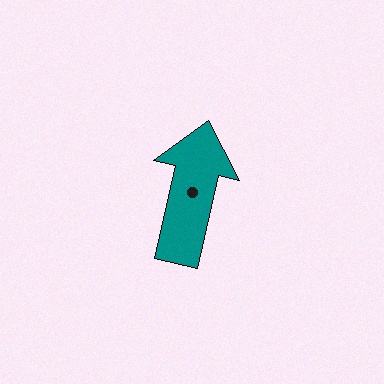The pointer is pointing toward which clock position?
Roughly 12 o'clock.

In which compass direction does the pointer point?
North.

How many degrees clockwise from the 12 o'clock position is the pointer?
Approximately 13 degrees.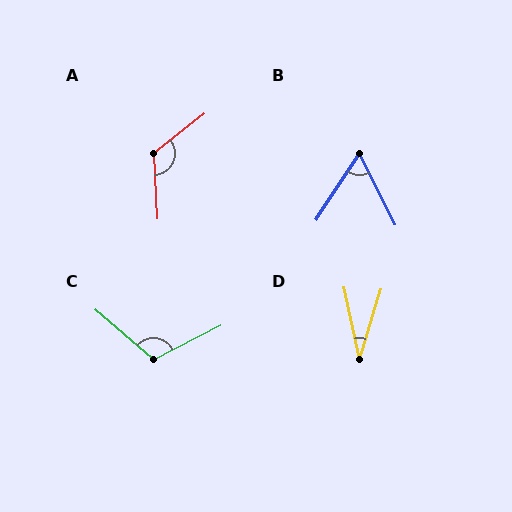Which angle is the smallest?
D, at approximately 29 degrees.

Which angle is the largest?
A, at approximately 126 degrees.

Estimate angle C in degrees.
Approximately 112 degrees.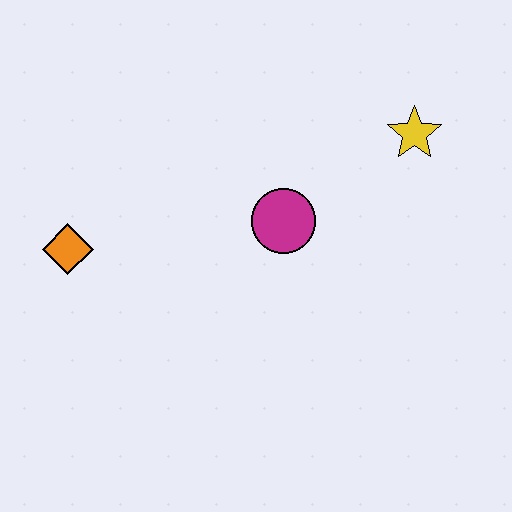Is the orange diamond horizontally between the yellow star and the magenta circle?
No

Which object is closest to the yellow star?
The magenta circle is closest to the yellow star.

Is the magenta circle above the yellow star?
No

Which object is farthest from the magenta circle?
The orange diamond is farthest from the magenta circle.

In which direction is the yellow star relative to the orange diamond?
The yellow star is to the right of the orange diamond.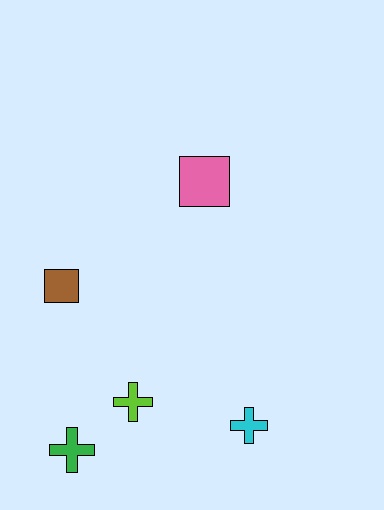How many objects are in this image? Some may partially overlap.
There are 5 objects.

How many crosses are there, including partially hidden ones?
There are 3 crosses.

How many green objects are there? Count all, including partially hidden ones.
There is 1 green object.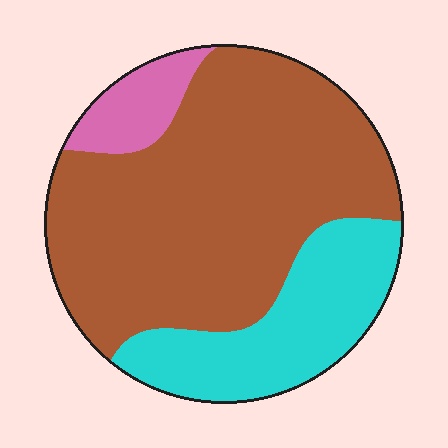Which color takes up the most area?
Brown, at roughly 65%.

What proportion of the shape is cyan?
Cyan covers about 25% of the shape.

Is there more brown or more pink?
Brown.